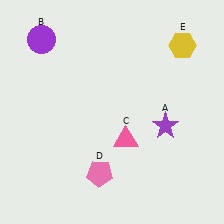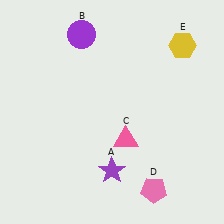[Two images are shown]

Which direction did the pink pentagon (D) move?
The pink pentagon (D) moved right.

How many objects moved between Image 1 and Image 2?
3 objects moved between the two images.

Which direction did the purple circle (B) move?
The purple circle (B) moved right.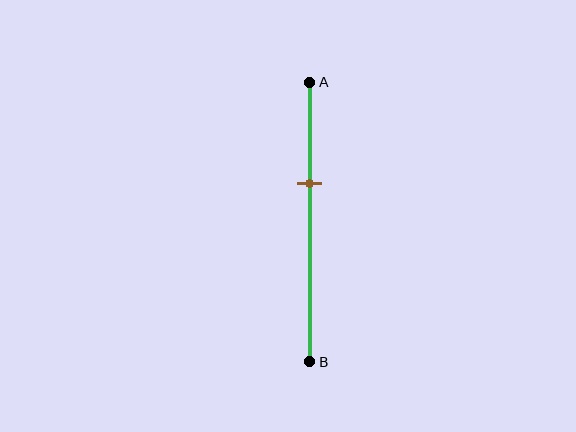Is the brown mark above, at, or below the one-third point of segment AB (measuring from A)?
The brown mark is approximately at the one-third point of segment AB.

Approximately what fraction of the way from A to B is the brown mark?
The brown mark is approximately 35% of the way from A to B.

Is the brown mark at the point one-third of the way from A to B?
Yes, the mark is approximately at the one-third point.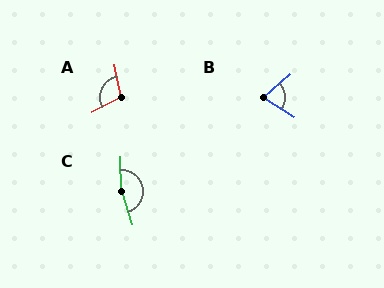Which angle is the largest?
C, at approximately 163 degrees.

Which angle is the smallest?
B, at approximately 74 degrees.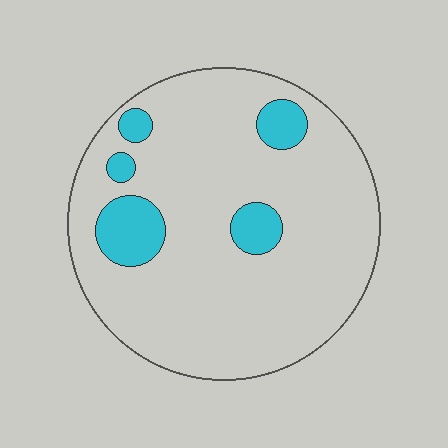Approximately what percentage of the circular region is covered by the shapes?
Approximately 15%.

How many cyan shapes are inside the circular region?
5.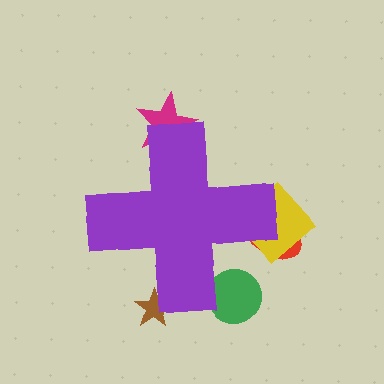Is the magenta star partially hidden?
Yes, the magenta star is partially hidden behind the purple cross.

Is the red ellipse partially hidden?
Yes, the red ellipse is partially hidden behind the purple cross.